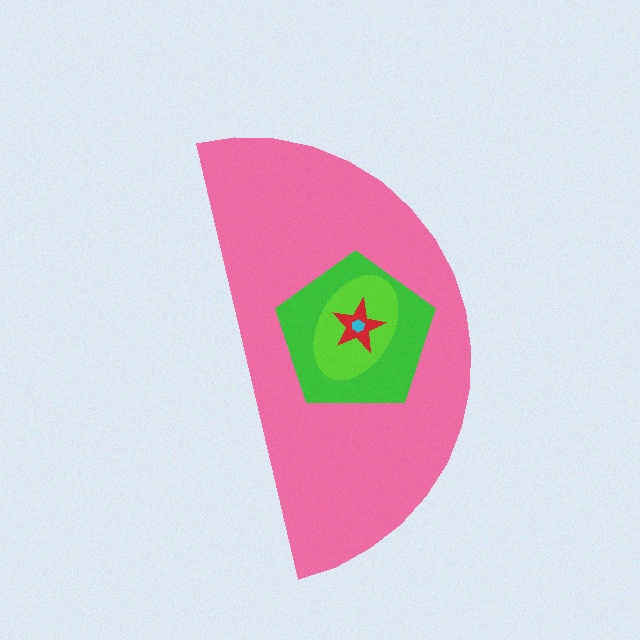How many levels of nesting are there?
5.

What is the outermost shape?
The pink semicircle.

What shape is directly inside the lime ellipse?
The red star.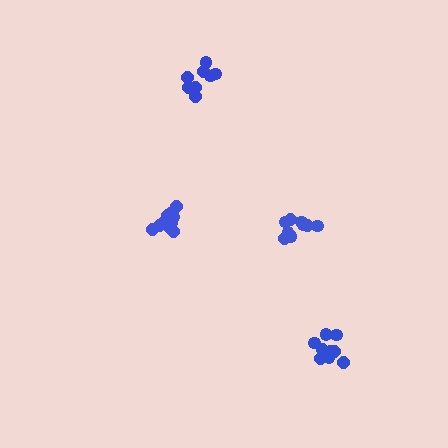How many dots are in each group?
Group 1: 9 dots, Group 2: 10 dots, Group 3: 14 dots, Group 4: 9 dots (42 total).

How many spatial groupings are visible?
There are 4 spatial groupings.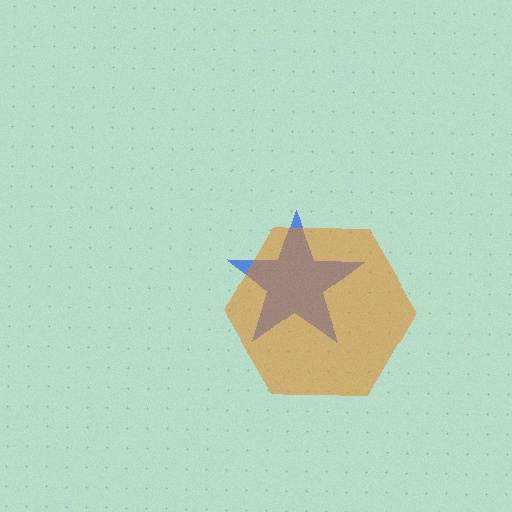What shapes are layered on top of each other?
The layered shapes are: a blue star, an orange hexagon.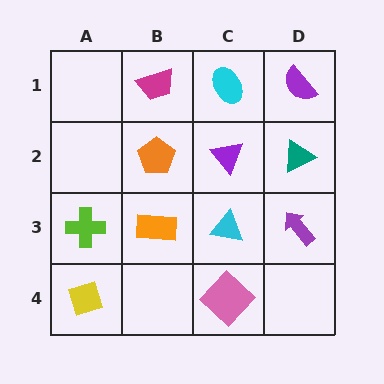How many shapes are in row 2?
3 shapes.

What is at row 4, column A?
A yellow diamond.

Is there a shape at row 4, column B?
No, that cell is empty.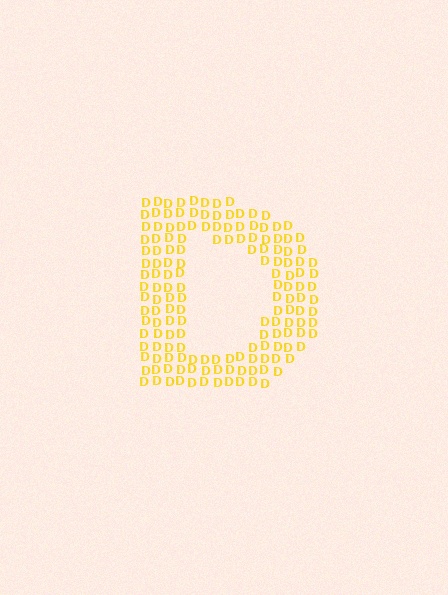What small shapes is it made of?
It is made of small letter D's.